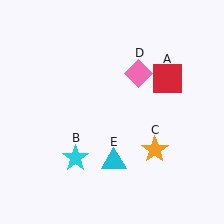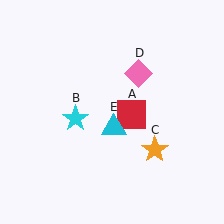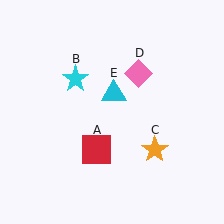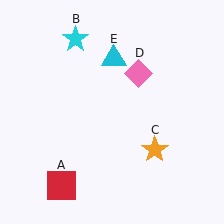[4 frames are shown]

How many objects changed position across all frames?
3 objects changed position: red square (object A), cyan star (object B), cyan triangle (object E).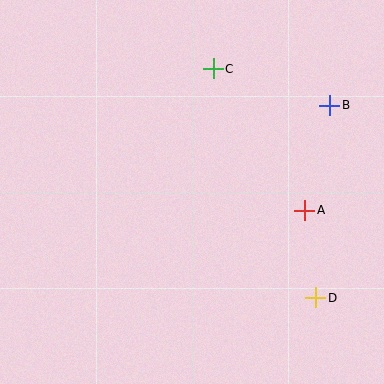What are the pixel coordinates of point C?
Point C is at (213, 69).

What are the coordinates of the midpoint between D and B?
The midpoint between D and B is at (323, 202).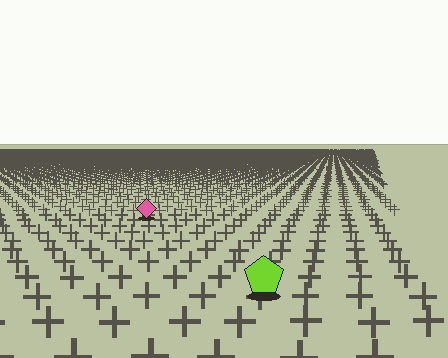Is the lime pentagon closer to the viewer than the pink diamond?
Yes. The lime pentagon is closer — you can tell from the texture gradient: the ground texture is coarser near it.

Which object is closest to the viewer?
The lime pentagon is closest. The texture marks near it are larger and more spread out.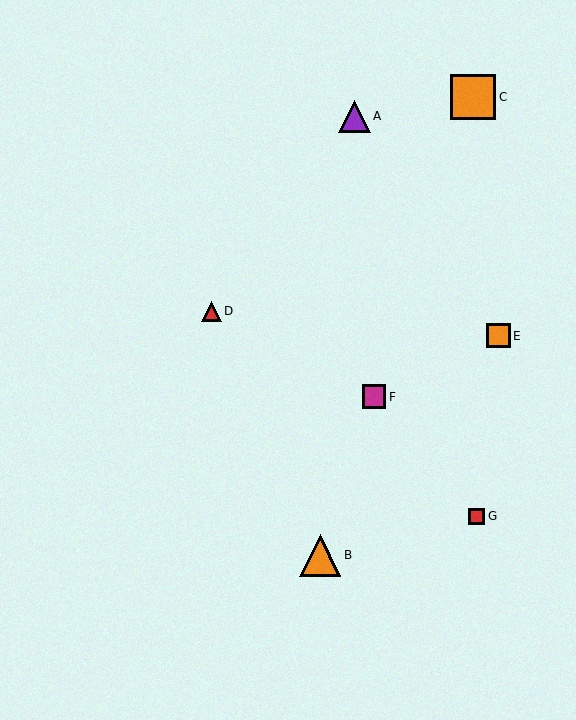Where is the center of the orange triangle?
The center of the orange triangle is at (320, 555).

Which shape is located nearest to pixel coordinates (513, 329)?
The orange square (labeled E) at (498, 336) is nearest to that location.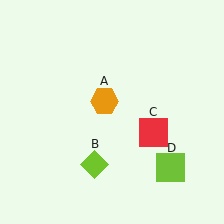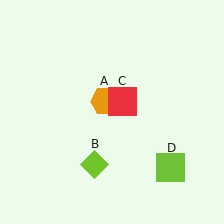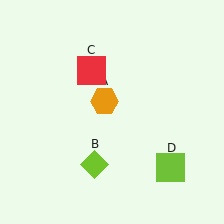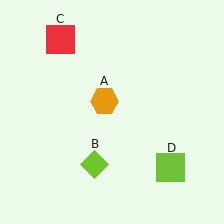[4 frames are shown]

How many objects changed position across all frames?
1 object changed position: red square (object C).